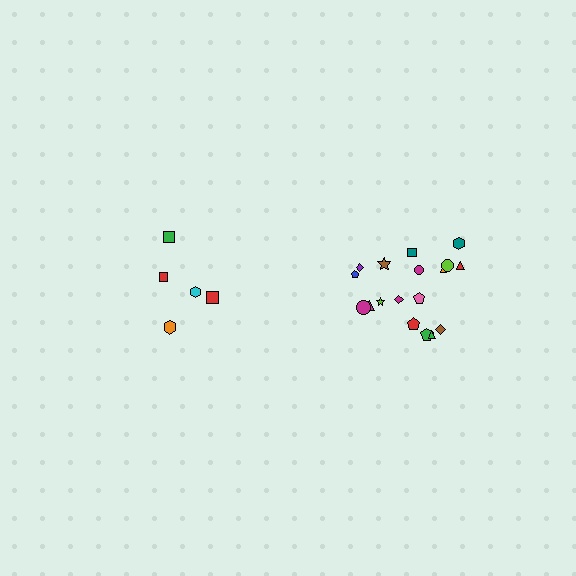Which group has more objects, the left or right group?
The right group.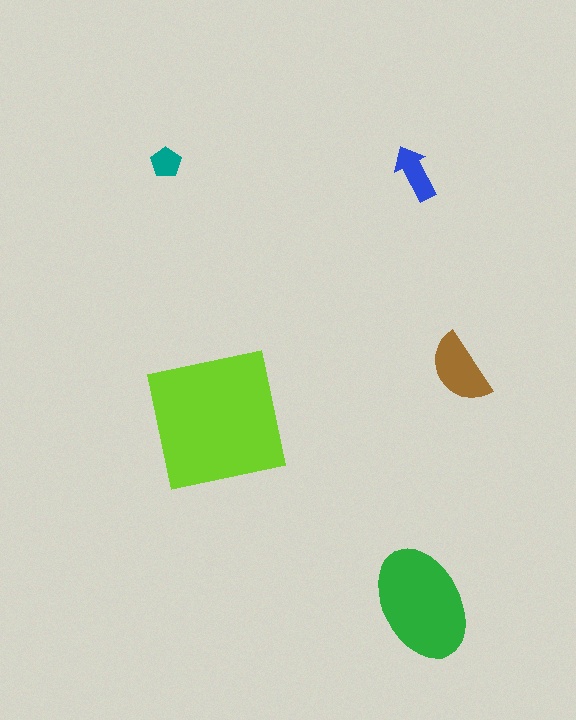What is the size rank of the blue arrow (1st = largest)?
4th.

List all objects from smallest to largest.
The teal pentagon, the blue arrow, the brown semicircle, the green ellipse, the lime square.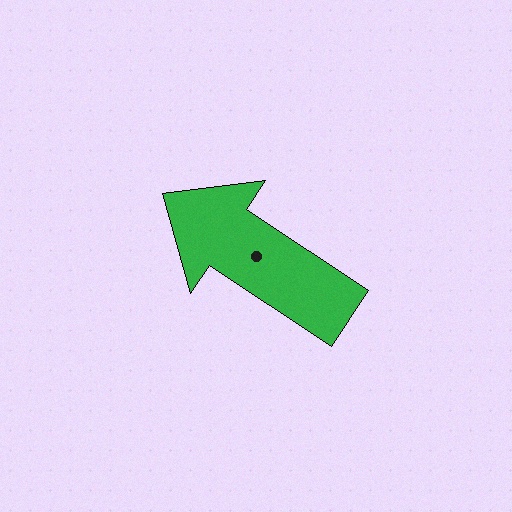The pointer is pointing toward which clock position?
Roughly 10 o'clock.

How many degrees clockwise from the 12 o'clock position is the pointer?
Approximately 304 degrees.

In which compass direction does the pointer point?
Northwest.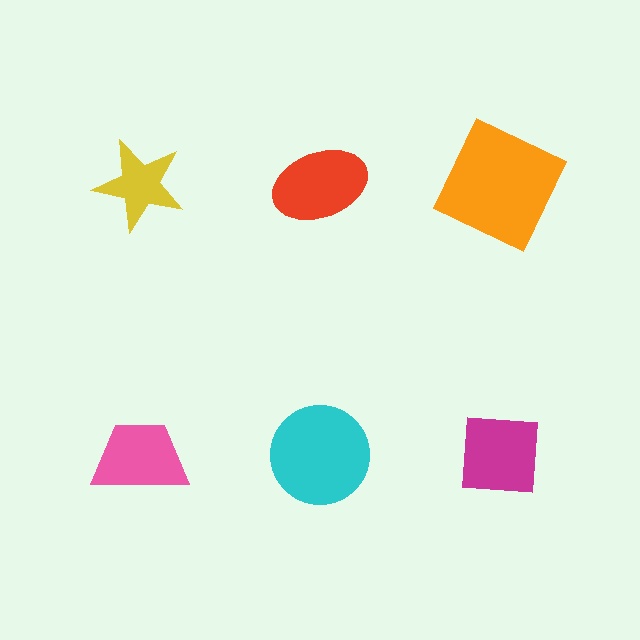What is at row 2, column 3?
A magenta square.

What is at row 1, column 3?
An orange square.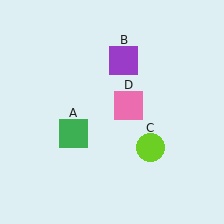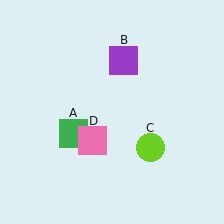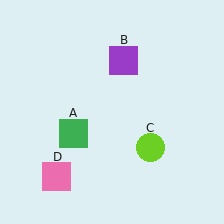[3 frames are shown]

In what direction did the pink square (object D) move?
The pink square (object D) moved down and to the left.